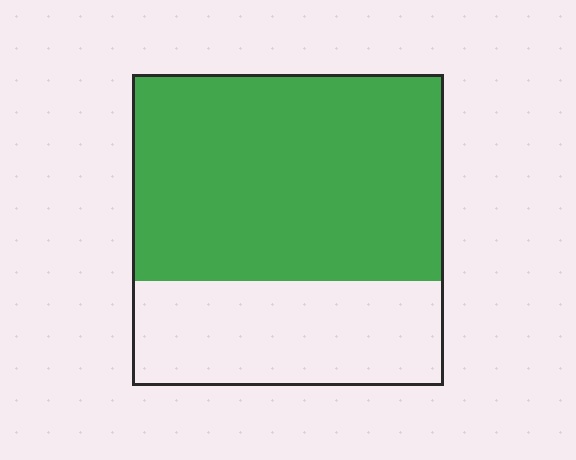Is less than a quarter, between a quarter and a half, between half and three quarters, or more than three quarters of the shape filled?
Between half and three quarters.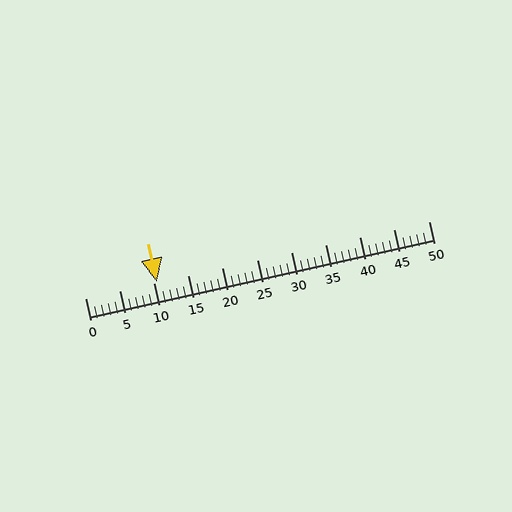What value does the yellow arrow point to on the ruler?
The yellow arrow points to approximately 10.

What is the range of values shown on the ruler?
The ruler shows values from 0 to 50.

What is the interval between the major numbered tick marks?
The major tick marks are spaced 5 units apart.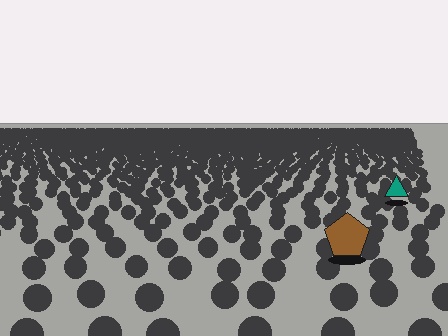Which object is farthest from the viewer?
The teal triangle is farthest from the viewer. It appears smaller and the ground texture around it is denser.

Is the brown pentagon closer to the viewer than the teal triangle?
Yes. The brown pentagon is closer — you can tell from the texture gradient: the ground texture is coarser near it.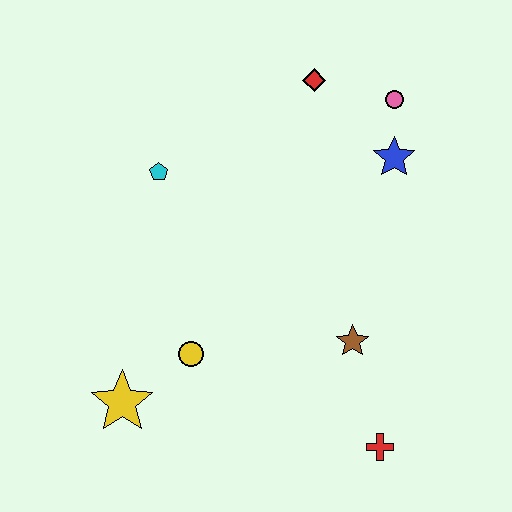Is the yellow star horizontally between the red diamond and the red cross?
No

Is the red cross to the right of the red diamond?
Yes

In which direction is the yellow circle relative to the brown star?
The yellow circle is to the left of the brown star.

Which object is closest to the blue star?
The pink circle is closest to the blue star.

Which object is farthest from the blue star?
The yellow star is farthest from the blue star.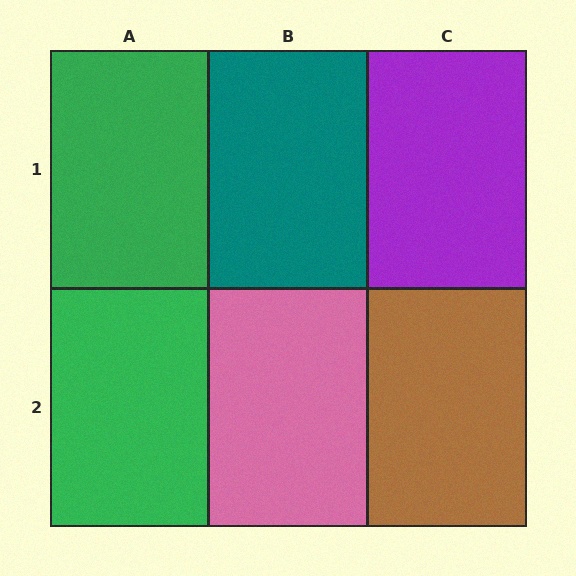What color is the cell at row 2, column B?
Pink.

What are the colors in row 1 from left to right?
Green, teal, purple.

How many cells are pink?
1 cell is pink.